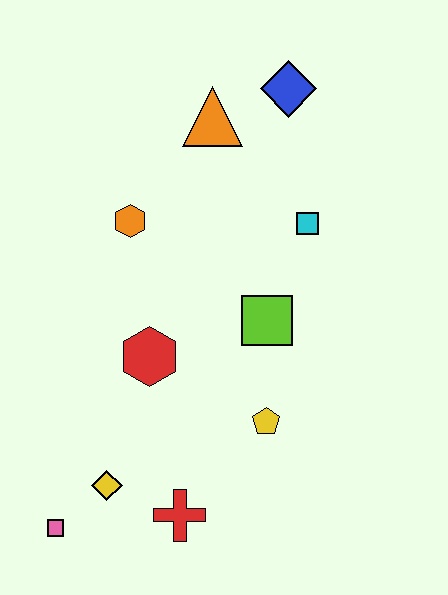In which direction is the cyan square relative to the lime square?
The cyan square is above the lime square.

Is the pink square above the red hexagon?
No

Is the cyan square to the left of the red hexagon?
No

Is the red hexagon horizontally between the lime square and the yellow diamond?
Yes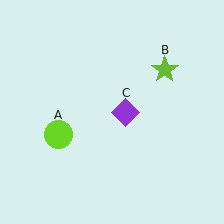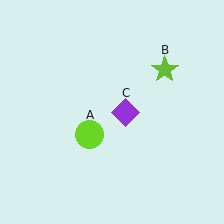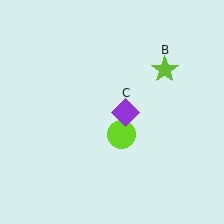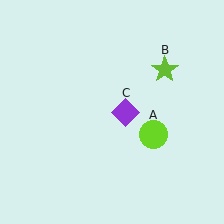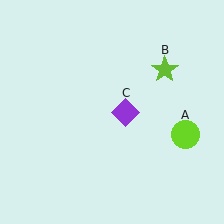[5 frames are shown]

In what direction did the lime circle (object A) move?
The lime circle (object A) moved right.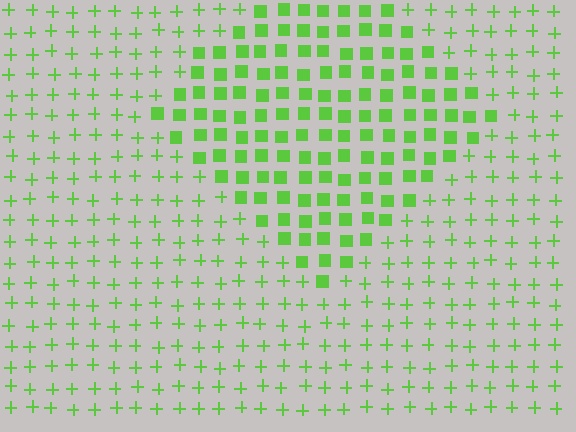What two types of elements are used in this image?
The image uses squares inside the diamond region and plus signs outside it.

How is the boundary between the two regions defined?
The boundary is defined by a change in element shape: squares inside vs. plus signs outside. All elements share the same color and spacing.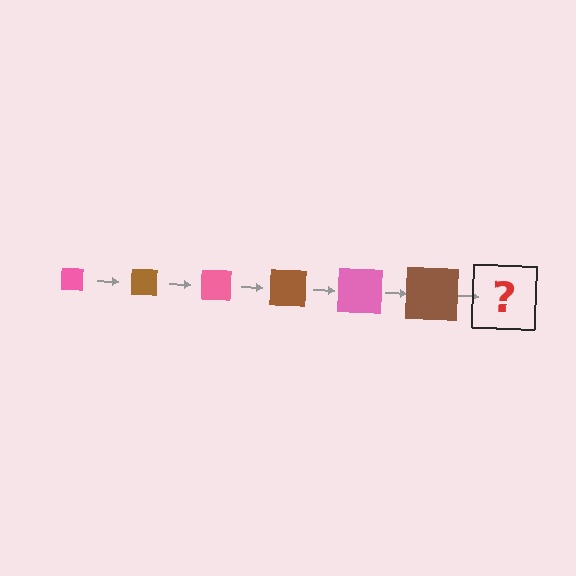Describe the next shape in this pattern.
It should be a pink square, larger than the previous one.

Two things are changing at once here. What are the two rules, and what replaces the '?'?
The two rules are that the square grows larger each step and the color cycles through pink and brown. The '?' should be a pink square, larger than the previous one.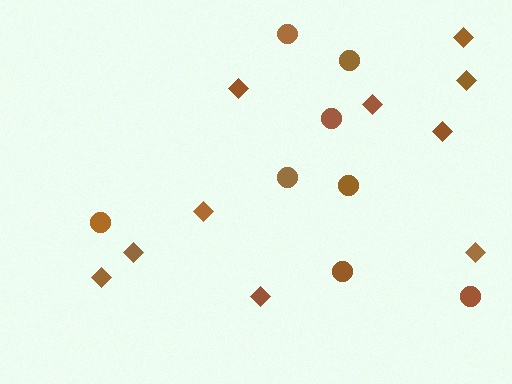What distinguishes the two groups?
There are 2 groups: one group of circles (8) and one group of diamonds (10).